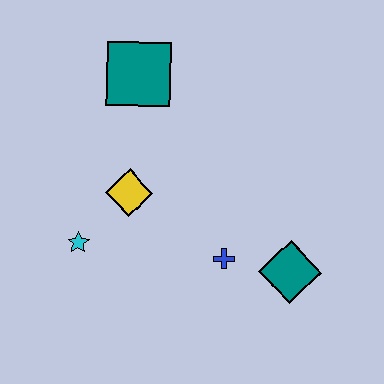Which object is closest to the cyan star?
The yellow diamond is closest to the cyan star.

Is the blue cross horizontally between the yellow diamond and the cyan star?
No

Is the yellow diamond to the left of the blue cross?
Yes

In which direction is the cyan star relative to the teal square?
The cyan star is below the teal square.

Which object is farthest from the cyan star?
The teal diamond is farthest from the cyan star.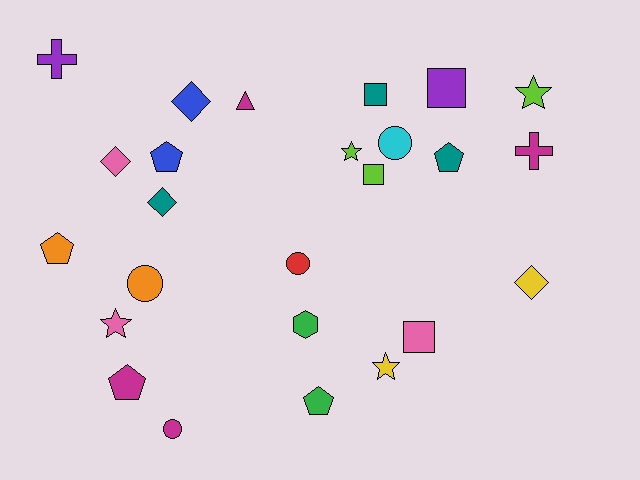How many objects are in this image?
There are 25 objects.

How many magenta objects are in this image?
There are 4 magenta objects.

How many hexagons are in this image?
There is 1 hexagon.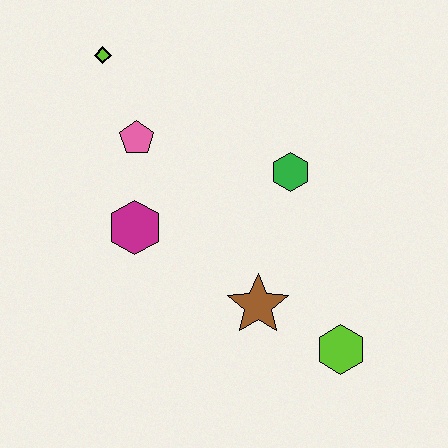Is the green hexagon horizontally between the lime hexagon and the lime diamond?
Yes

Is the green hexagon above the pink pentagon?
No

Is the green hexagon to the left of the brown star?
No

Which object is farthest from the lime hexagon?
The lime diamond is farthest from the lime hexagon.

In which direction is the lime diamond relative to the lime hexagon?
The lime diamond is above the lime hexagon.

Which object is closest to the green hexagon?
The brown star is closest to the green hexagon.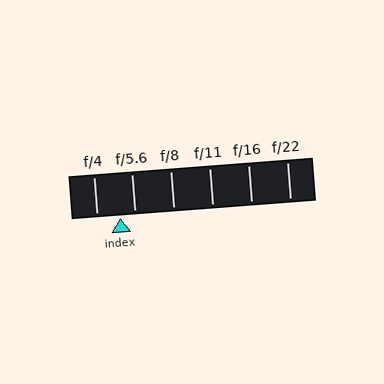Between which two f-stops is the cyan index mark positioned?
The index mark is between f/4 and f/5.6.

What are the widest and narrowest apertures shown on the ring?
The widest aperture shown is f/4 and the narrowest is f/22.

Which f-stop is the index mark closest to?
The index mark is closest to f/5.6.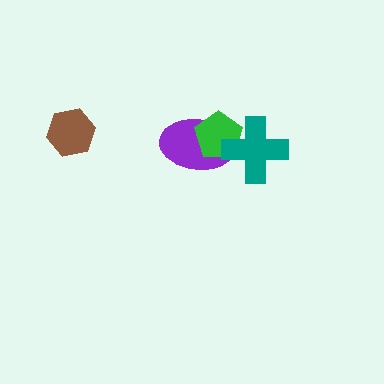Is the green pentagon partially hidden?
Yes, it is partially covered by another shape.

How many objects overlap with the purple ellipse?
2 objects overlap with the purple ellipse.